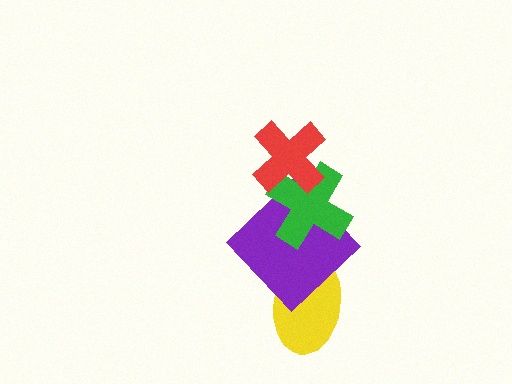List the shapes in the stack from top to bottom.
From top to bottom: the red cross, the green cross, the purple diamond, the yellow ellipse.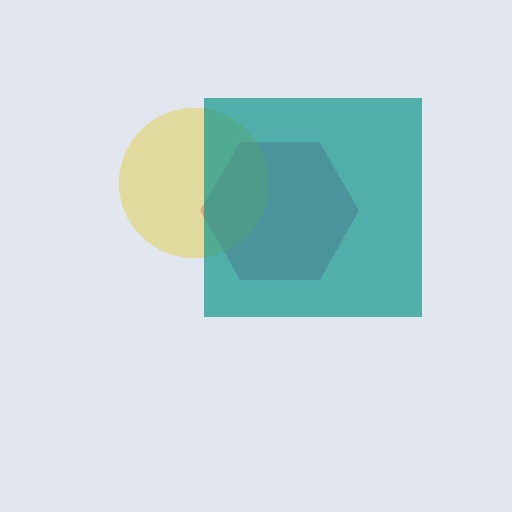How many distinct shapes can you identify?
There are 3 distinct shapes: a magenta hexagon, a yellow circle, a teal square.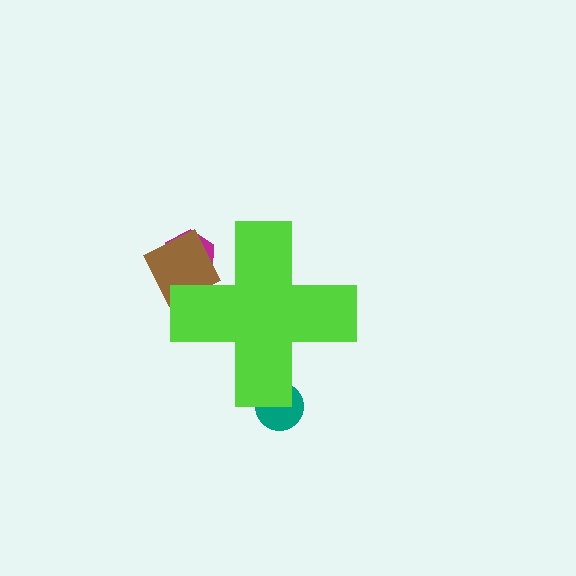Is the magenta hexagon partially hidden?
Yes, the magenta hexagon is partially hidden behind the lime cross.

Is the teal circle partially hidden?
Yes, the teal circle is partially hidden behind the lime cross.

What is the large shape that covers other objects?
A lime cross.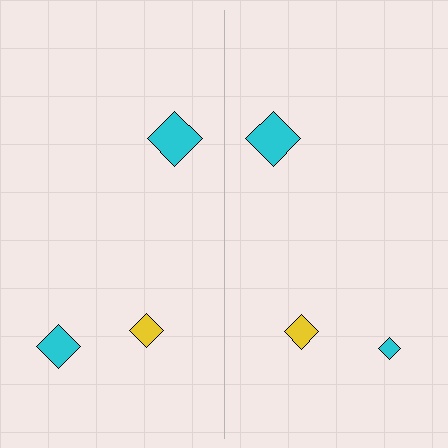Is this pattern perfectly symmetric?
No, the pattern is not perfectly symmetric. The cyan diamond on the right side has a different size than its mirror counterpart.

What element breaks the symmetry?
The cyan diamond on the right side has a different size than its mirror counterpart.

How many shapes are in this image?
There are 6 shapes in this image.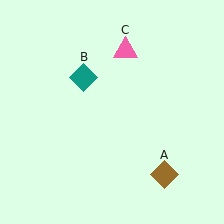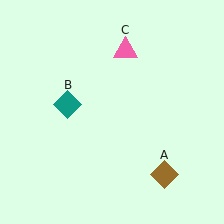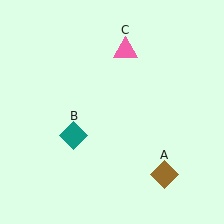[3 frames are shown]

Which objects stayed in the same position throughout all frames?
Brown diamond (object A) and pink triangle (object C) remained stationary.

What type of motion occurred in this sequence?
The teal diamond (object B) rotated counterclockwise around the center of the scene.